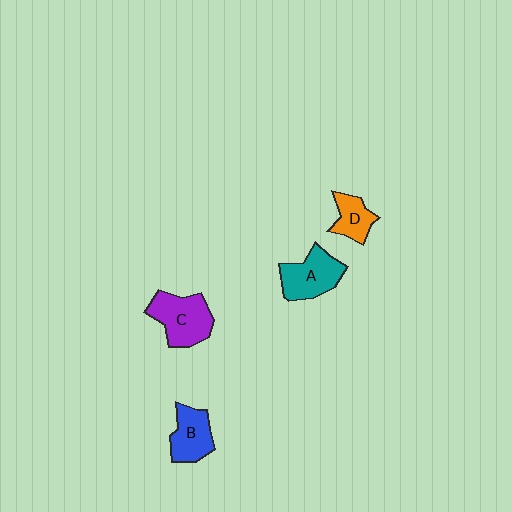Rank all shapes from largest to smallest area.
From largest to smallest: C (purple), A (teal), B (blue), D (orange).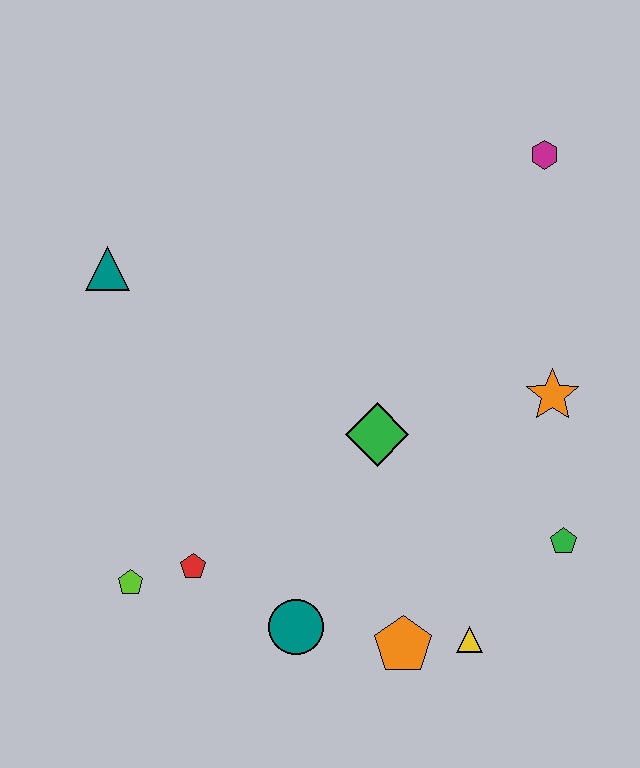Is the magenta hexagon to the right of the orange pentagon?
Yes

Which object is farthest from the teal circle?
The magenta hexagon is farthest from the teal circle.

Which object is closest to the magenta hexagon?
The orange star is closest to the magenta hexagon.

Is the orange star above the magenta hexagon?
No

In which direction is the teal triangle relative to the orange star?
The teal triangle is to the left of the orange star.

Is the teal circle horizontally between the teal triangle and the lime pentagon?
No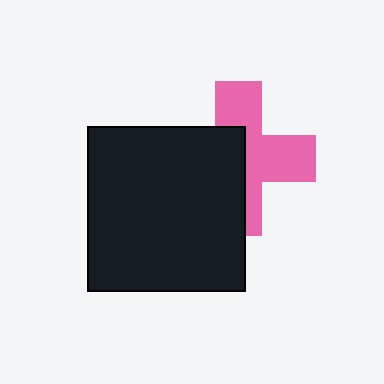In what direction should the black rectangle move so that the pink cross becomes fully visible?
The black rectangle should move left. That is the shortest direction to clear the overlap and leave the pink cross fully visible.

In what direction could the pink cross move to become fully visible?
The pink cross could move right. That would shift it out from behind the black rectangle entirely.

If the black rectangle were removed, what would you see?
You would see the complete pink cross.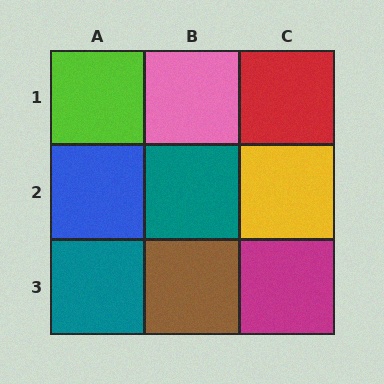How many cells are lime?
1 cell is lime.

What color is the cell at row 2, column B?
Teal.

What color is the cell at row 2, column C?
Yellow.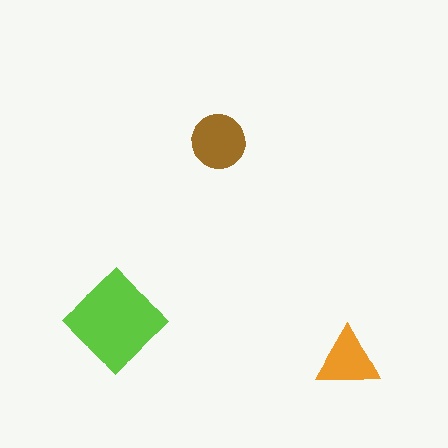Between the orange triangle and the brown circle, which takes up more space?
The brown circle.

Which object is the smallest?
The orange triangle.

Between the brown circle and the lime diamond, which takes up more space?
The lime diamond.